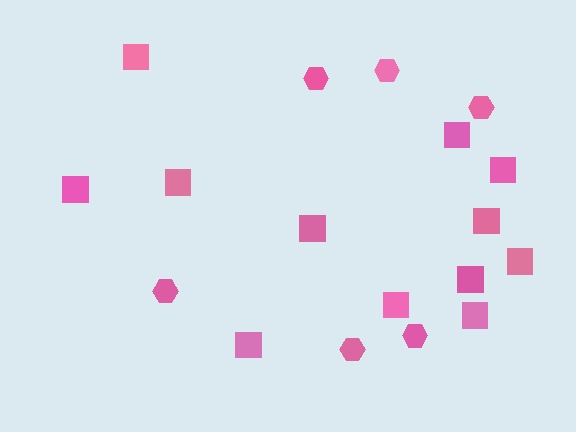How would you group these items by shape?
There are 2 groups: one group of hexagons (6) and one group of squares (12).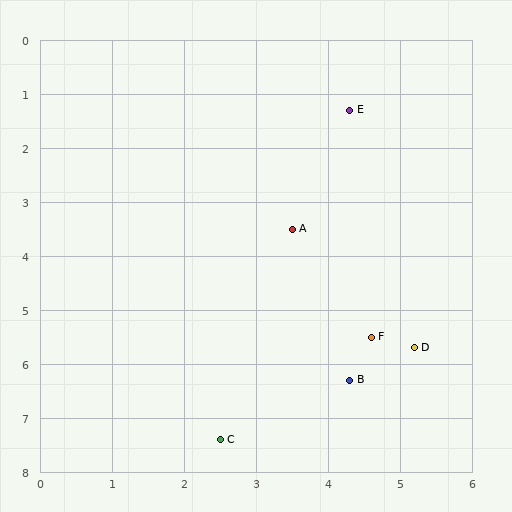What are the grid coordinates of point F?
Point F is at approximately (4.6, 5.5).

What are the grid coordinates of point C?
Point C is at approximately (2.5, 7.4).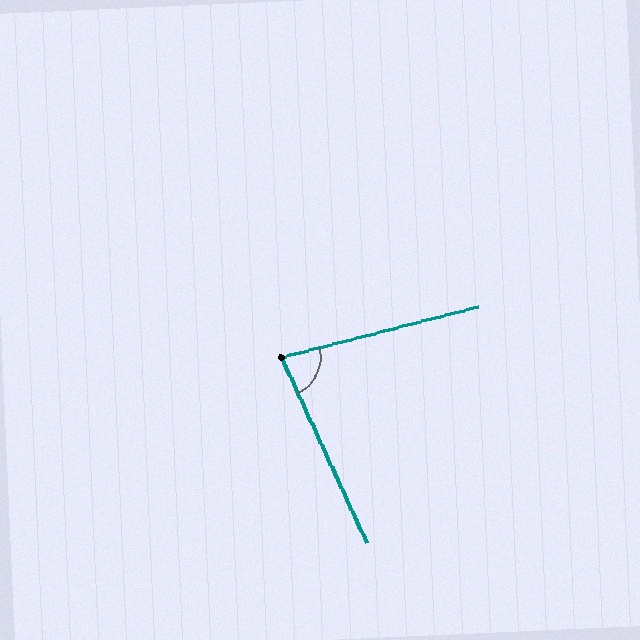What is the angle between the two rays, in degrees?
Approximately 80 degrees.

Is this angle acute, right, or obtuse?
It is acute.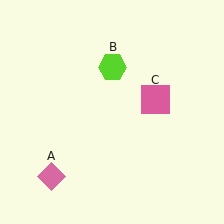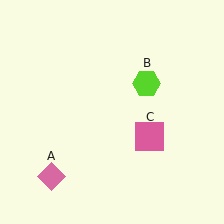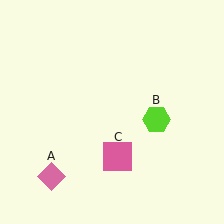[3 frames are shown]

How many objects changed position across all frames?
2 objects changed position: lime hexagon (object B), pink square (object C).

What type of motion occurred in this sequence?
The lime hexagon (object B), pink square (object C) rotated clockwise around the center of the scene.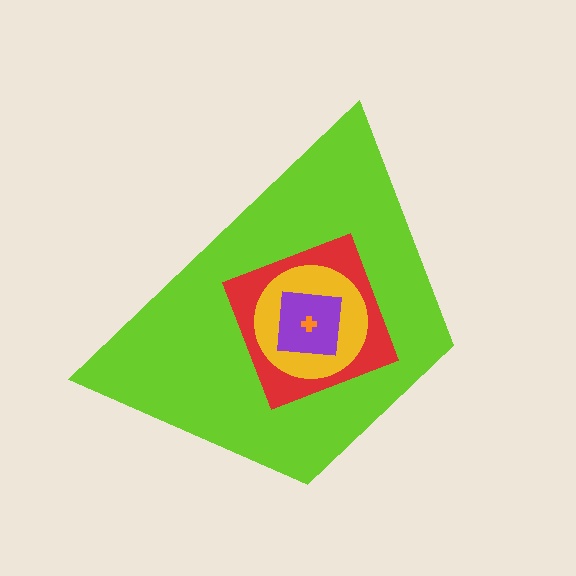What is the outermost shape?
The lime trapezoid.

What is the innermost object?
The orange cross.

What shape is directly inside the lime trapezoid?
The red diamond.